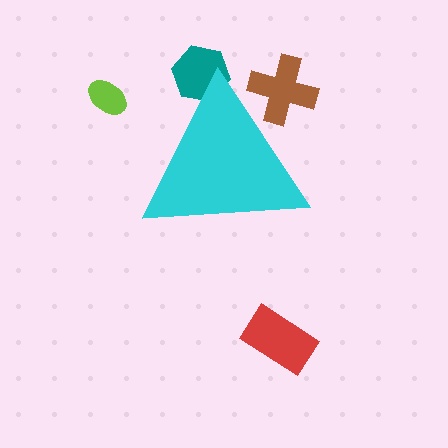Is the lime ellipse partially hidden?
No, the lime ellipse is fully visible.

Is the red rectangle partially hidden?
No, the red rectangle is fully visible.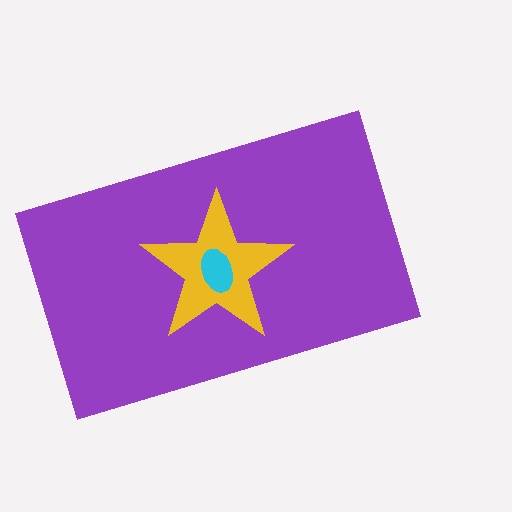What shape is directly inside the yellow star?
The cyan ellipse.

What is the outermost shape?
The purple rectangle.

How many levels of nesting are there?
3.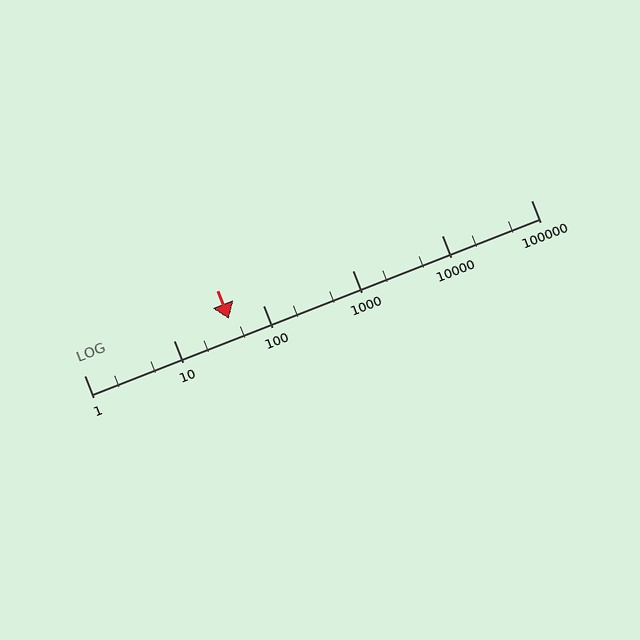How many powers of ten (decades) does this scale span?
The scale spans 5 decades, from 1 to 100000.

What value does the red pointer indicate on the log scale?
The pointer indicates approximately 42.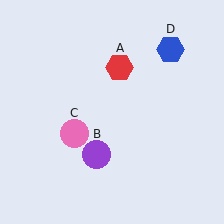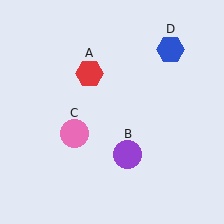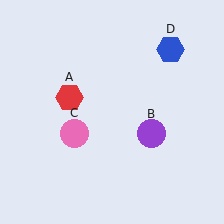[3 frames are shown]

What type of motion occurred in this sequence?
The red hexagon (object A), purple circle (object B) rotated counterclockwise around the center of the scene.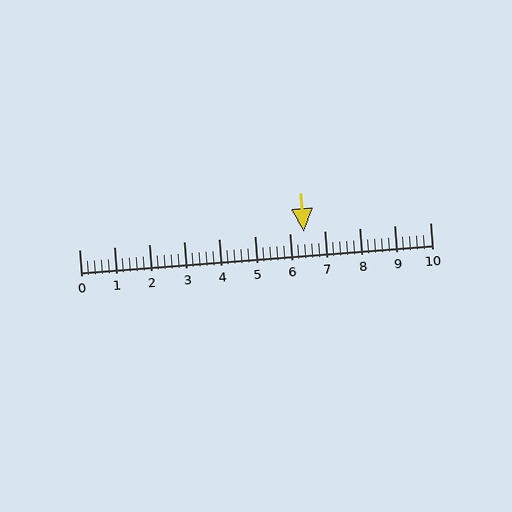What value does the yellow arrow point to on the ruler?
The yellow arrow points to approximately 6.4.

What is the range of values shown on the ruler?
The ruler shows values from 0 to 10.